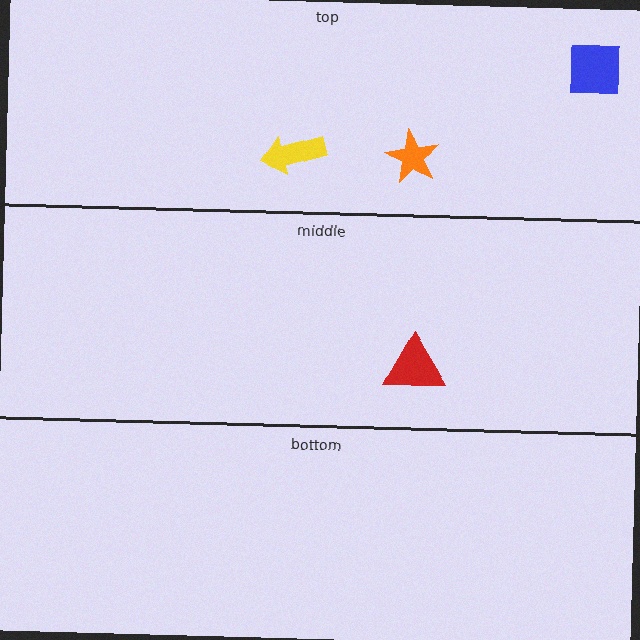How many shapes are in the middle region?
1.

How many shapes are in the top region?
3.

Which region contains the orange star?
The top region.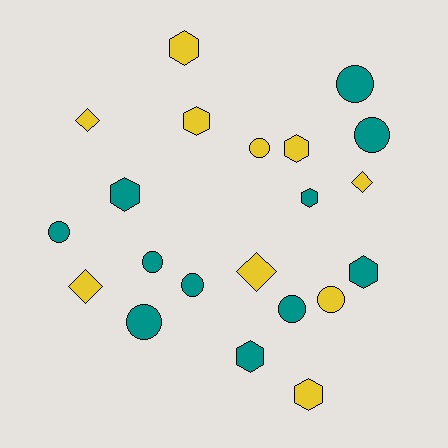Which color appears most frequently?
Teal, with 11 objects.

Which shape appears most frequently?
Circle, with 9 objects.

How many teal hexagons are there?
There are 4 teal hexagons.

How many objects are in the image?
There are 21 objects.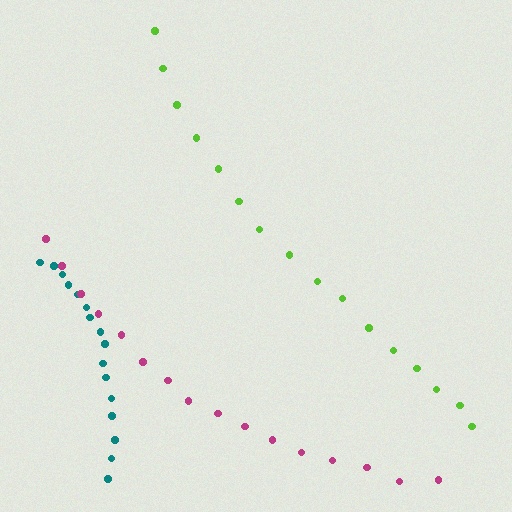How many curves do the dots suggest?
There are 3 distinct paths.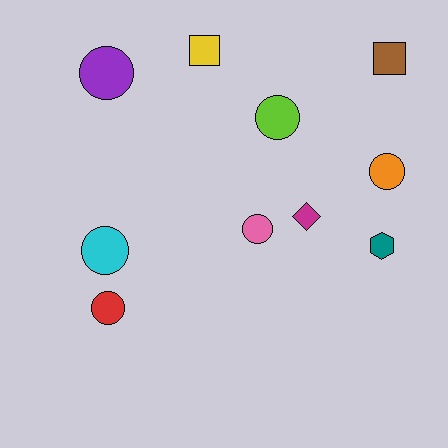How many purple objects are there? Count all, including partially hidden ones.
There is 1 purple object.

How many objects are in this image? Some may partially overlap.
There are 10 objects.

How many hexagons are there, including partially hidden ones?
There is 1 hexagon.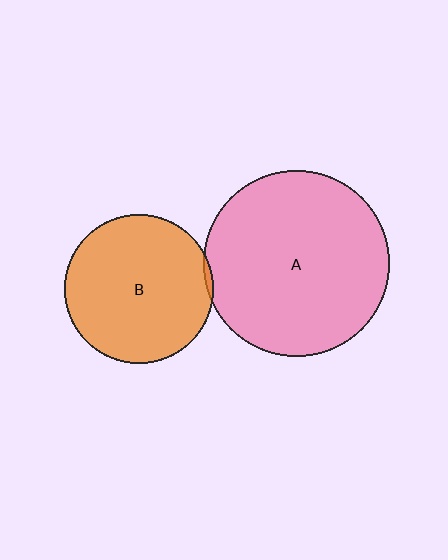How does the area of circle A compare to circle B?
Approximately 1.6 times.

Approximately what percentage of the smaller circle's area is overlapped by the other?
Approximately 5%.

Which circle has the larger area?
Circle A (pink).